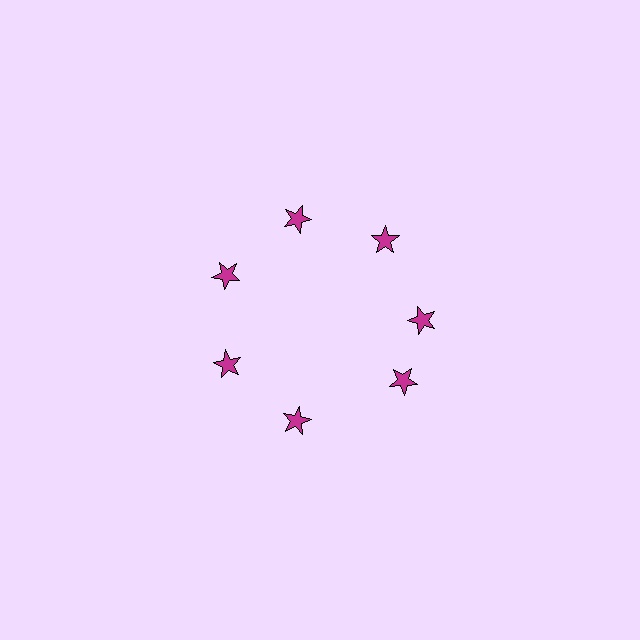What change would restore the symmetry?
The symmetry would be restored by rotating it back into even spacing with its neighbors so that all 7 stars sit at equal angles and equal distance from the center.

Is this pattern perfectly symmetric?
No. The 7 magenta stars are arranged in a ring, but one element near the 5 o'clock position is rotated out of alignment along the ring, breaking the 7-fold rotational symmetry.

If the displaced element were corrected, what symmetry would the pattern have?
It would have 7-fold rotational symmetry — the pattern would map onto itself every 51 degrees.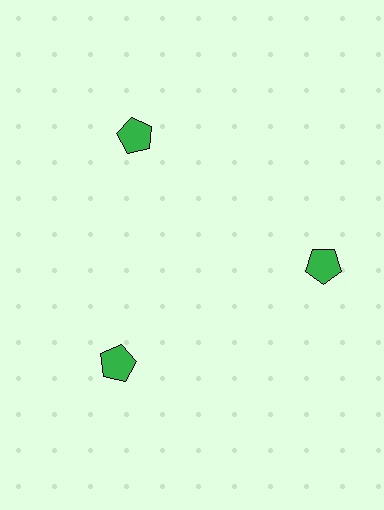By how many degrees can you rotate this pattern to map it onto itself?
The pattern maps onto itself every 120 degrees of rotation.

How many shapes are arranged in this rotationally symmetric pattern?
There are 3 shapes, arranged in 3 groups of 1.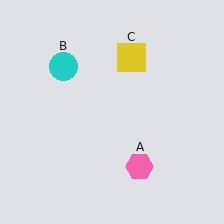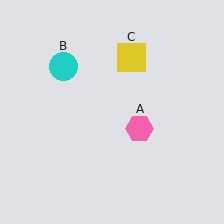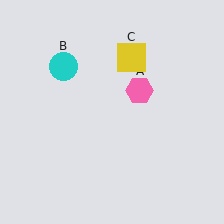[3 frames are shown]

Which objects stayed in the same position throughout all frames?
Cyan circle (object B) and yellow square (object C) remained stationary.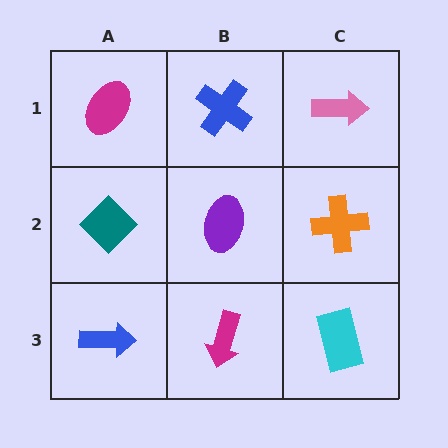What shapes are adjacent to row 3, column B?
A purple ellipse (row 2, column B), a blue arrow (row 3, column A), a cyan rectangle (row 3, column C).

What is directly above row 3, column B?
A purple ellipse.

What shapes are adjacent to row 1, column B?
A purple ellipse (row 2, column B), a magenta ellipse (row 1, column A), a pink arrow (row 1, column C).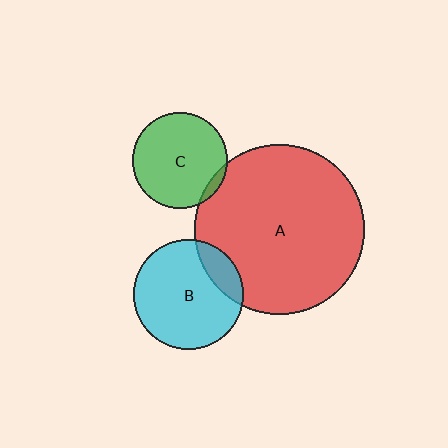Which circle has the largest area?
Circle A (red).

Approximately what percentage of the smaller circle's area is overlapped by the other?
Approximately 15%.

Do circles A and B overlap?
Yes.